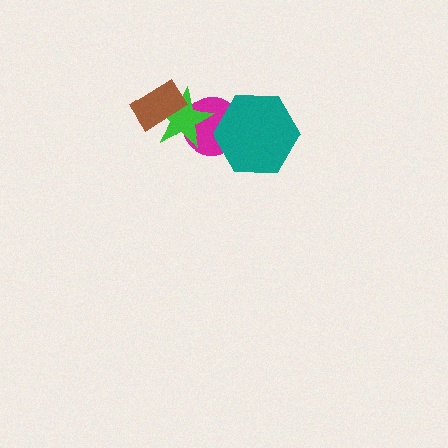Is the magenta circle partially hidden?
Yes, it is partially covered by another shape.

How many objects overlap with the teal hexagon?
1 object overlaps with the teal hexagon.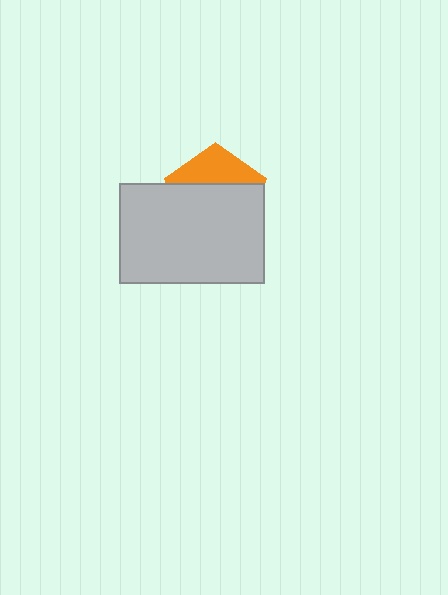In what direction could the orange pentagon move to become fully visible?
The orange pentagon could move up. That would shift it out from behind the light gray rectangle entirely.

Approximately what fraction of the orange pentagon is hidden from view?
Roughly 66% of the orange pentagon is hidden behind the light gray rectangle.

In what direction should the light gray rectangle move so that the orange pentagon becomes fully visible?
The light gray rectangle should move down. That is the shortest direction to clear the overlap and leave the orange pentagon fully visible.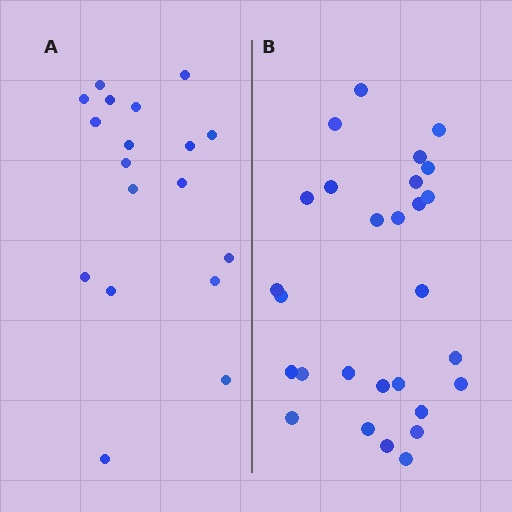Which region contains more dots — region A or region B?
Region B (the right region) has more dots.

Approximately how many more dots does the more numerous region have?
Region B has roughly 10 or so more dots than region A.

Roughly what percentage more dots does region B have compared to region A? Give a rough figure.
About 55% more.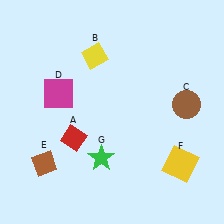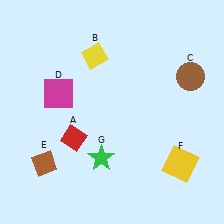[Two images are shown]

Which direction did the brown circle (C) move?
The brown circle (C) moved up.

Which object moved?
The brown circle (C) moved up.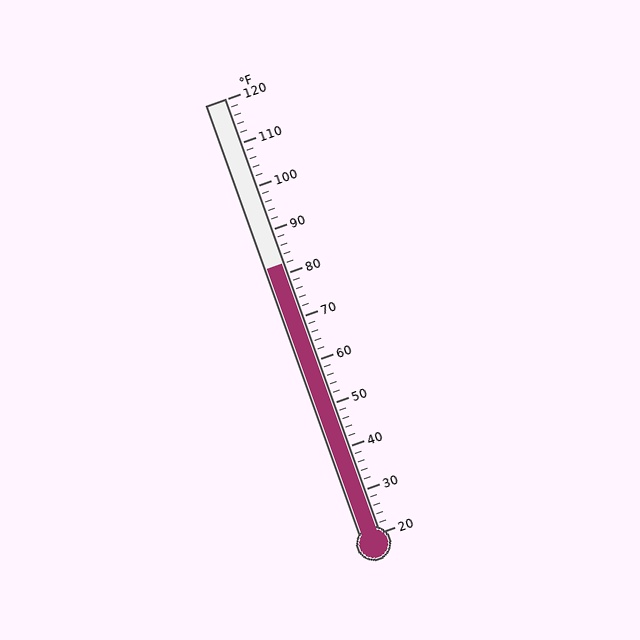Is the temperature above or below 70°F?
The temperature is above 70°F.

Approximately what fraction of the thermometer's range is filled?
The thermometer is filled to approximately 60% of its range.